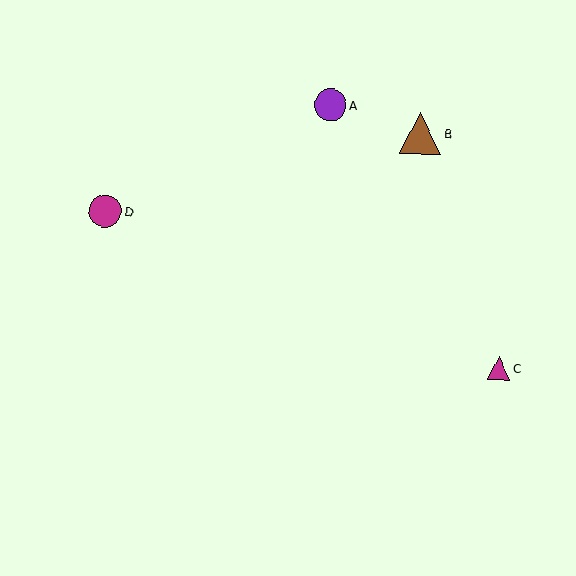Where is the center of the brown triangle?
The center of the brown triangle is at (420, 134).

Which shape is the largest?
The brown triangle (labeled B) is the largest.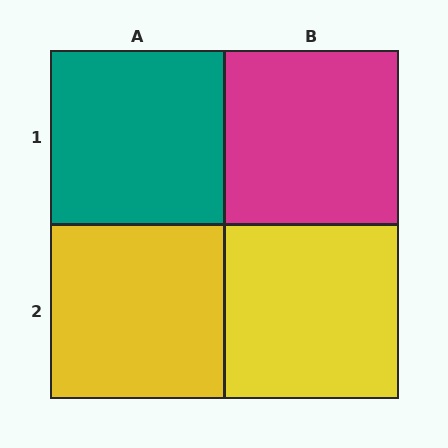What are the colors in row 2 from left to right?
Yellow, yellow.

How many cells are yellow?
2 cells are yellow.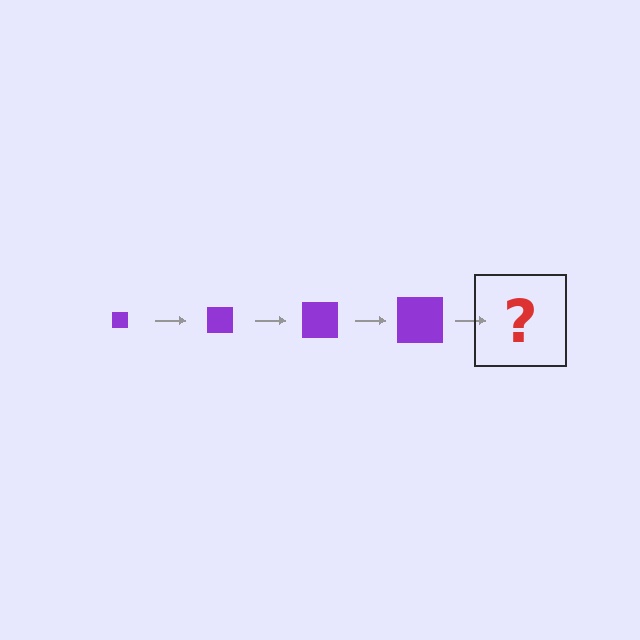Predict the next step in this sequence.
The next step is a purple square, larger than the previous one.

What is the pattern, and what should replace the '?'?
The pattern is that the square gets progressively larger each step. The '?' should be a purple square, larger than the previous one.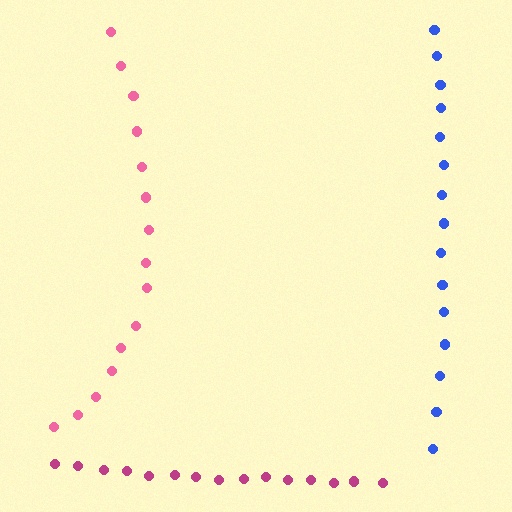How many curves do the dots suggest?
There are 3 distinct paths.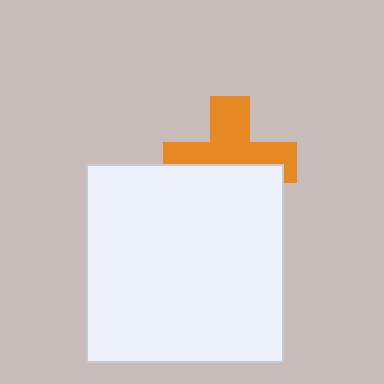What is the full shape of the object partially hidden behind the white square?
The partially hidden object is an orange cross.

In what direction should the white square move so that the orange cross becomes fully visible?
The white square should move down. That is the shortest direction to clear the overlap and leave the orange cross fully visible.